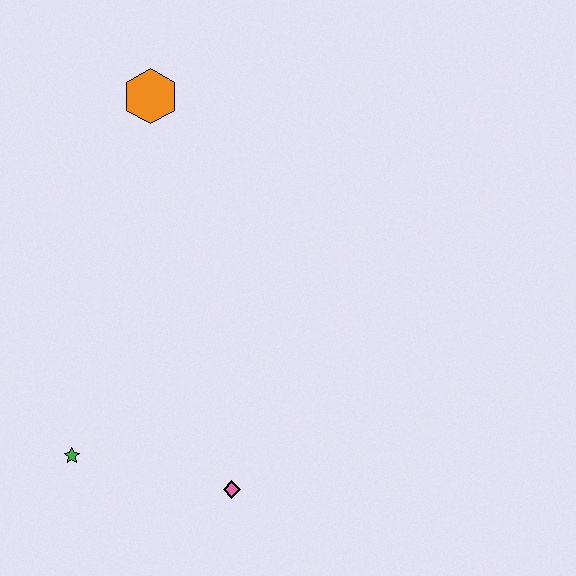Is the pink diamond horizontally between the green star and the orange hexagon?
No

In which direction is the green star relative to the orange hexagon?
The green star is below the orange hexagon.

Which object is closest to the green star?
The pink diamond is closest to the green star.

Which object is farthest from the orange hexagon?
The pink diamond is farthest from the orange hexagon.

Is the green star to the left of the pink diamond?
Yes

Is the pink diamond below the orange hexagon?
Yes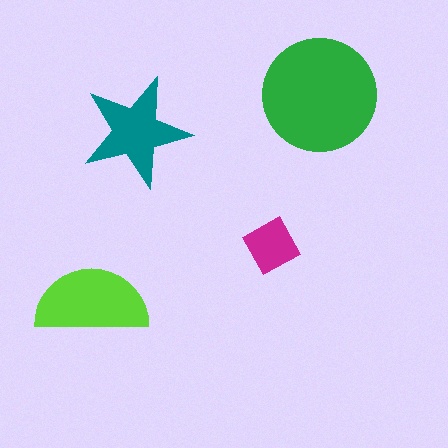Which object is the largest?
The green circle.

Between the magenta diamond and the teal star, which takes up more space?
The teal star.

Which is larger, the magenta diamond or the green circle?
The green circle.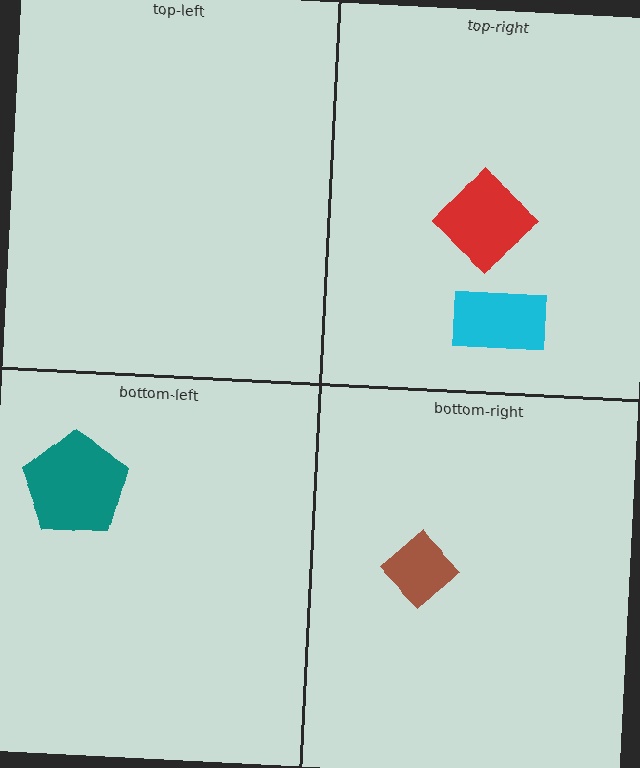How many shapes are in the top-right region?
2.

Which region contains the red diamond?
The top-right region.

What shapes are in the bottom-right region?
The brown diamond.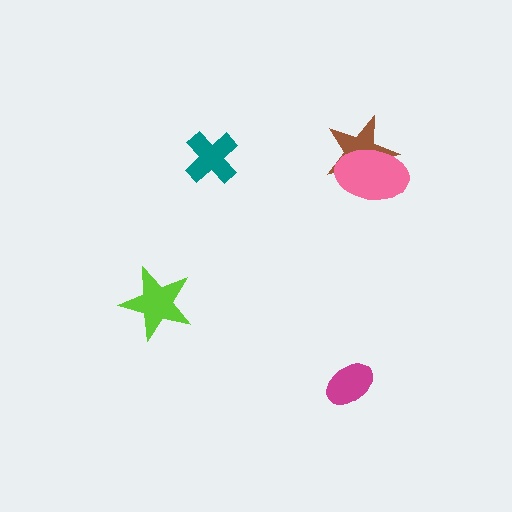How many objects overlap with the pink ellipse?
1 object overlaps with the pink ellipse.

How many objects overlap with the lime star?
0 objects overlap with the lime star.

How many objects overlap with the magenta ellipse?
0 objects overlap with the magenta ellipse.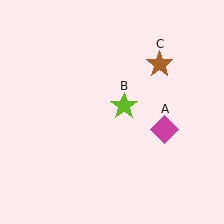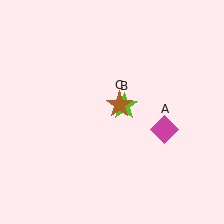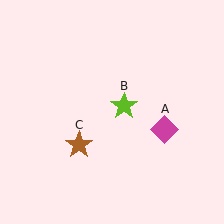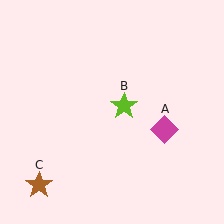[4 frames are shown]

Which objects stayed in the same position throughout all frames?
Magenta diamond (object A) and lime star (object B) remained stationary.